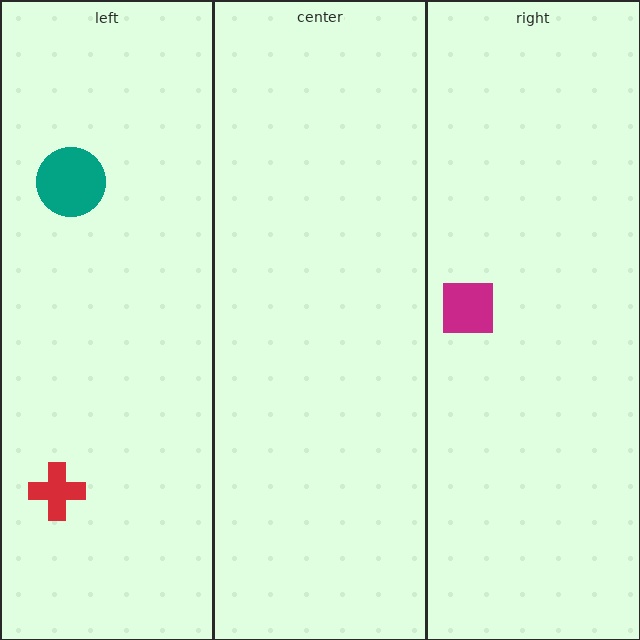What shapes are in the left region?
The teal circle, the red cross.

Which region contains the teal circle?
The left region.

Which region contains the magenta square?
The right region.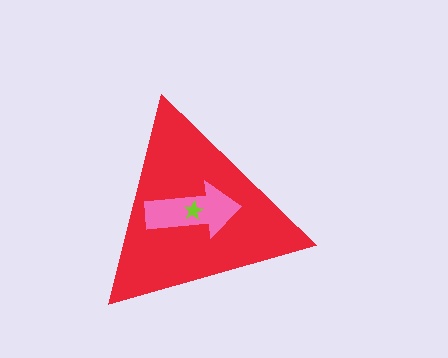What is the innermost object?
The lime star.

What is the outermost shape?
The red triangle.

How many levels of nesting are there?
3.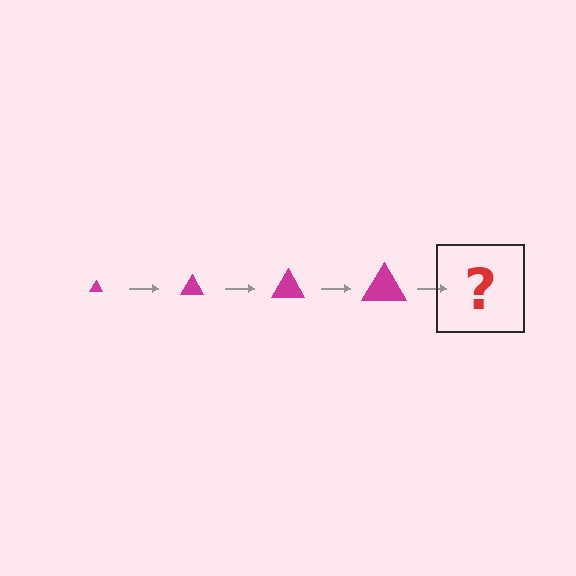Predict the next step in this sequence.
The next step is a magenta triangle, larger than the previous one.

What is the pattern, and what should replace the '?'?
The pattern is that the triangle gets progressively larger each step. The '?' should be a magenta triangle, larger than the previous one.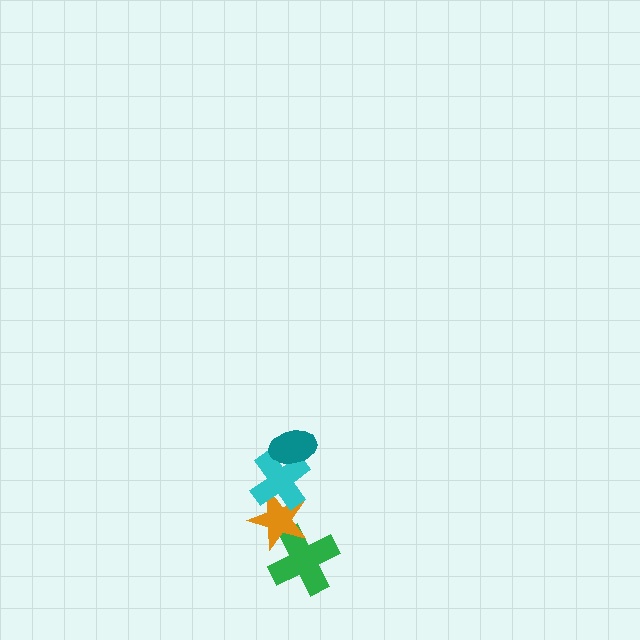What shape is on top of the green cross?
The orange star is on top of the green cross.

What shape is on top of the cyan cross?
The teal ellipse is on top of the cyan cross.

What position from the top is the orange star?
The orange star is 3rd from the top.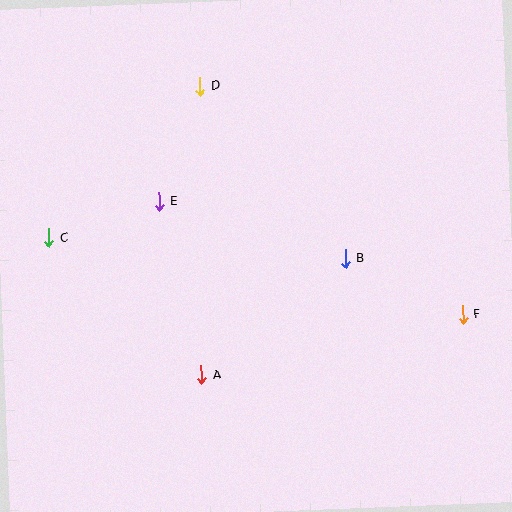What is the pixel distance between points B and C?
The distance between B and C is 297 pixels.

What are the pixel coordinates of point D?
Point D is at (200, 86).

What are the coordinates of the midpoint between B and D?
The midpoint between B and D is at (273, 173).